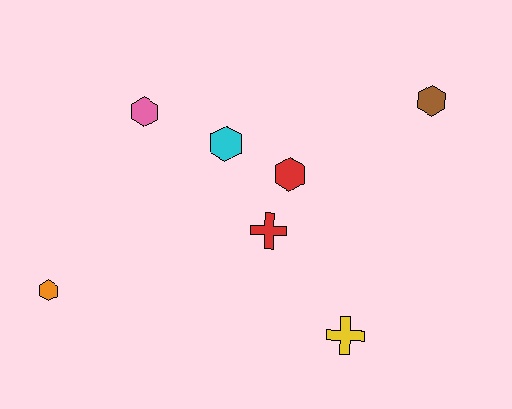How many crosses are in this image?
There are 2 crosses.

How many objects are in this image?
There are 7 objects.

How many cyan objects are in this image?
There is 1 cyan object.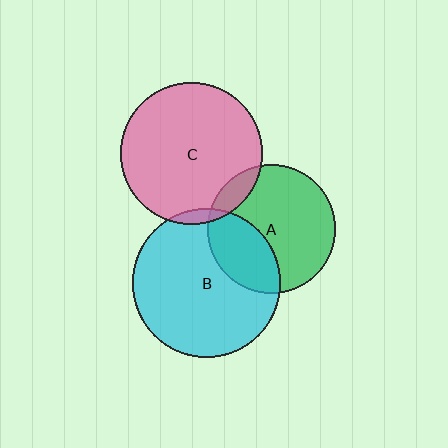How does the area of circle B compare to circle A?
Approximately 1.3 times.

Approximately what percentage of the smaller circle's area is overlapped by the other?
Approximately 5%.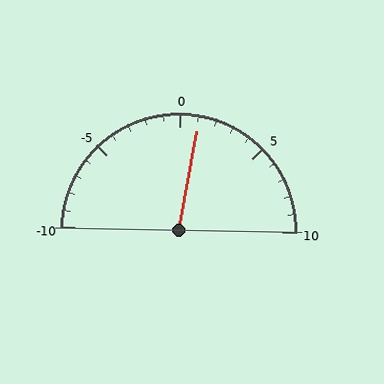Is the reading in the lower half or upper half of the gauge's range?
The reading is in the upper half of the range (-10 to 10).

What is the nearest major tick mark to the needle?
The nearest major tick mark is 0.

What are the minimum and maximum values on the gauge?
The gauge ranges from -10 to 10.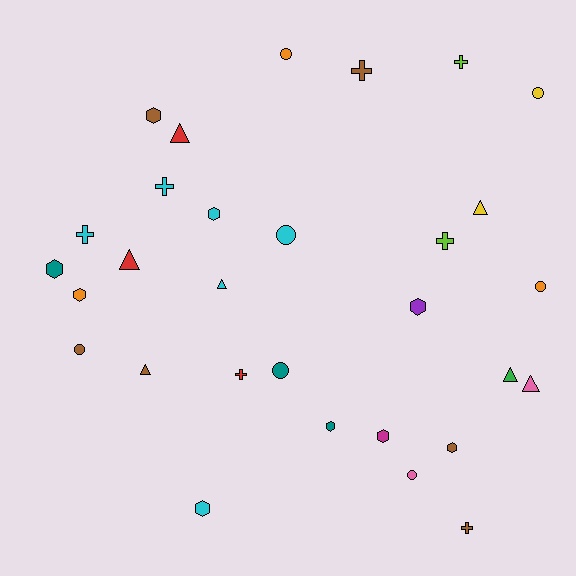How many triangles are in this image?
There are 7 triangles.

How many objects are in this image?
There are 30 objects.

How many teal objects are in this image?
There are 3 teal objects.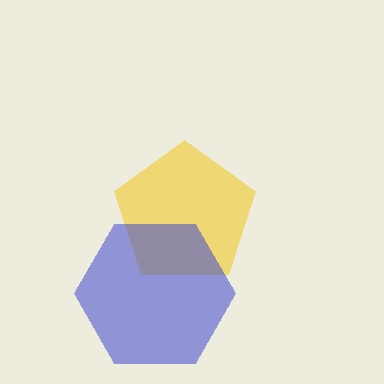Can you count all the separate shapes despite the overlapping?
Yes, there are 2 separate shapes.